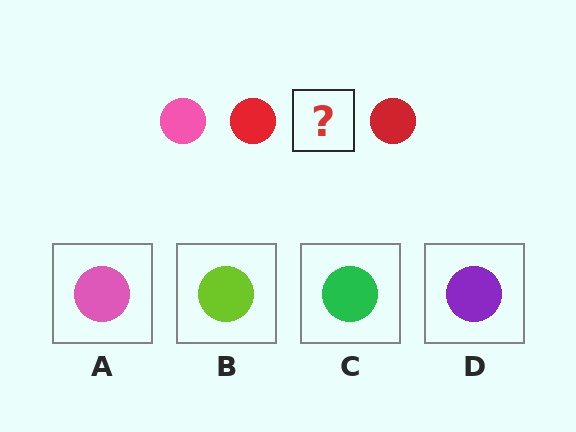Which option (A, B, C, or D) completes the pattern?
A.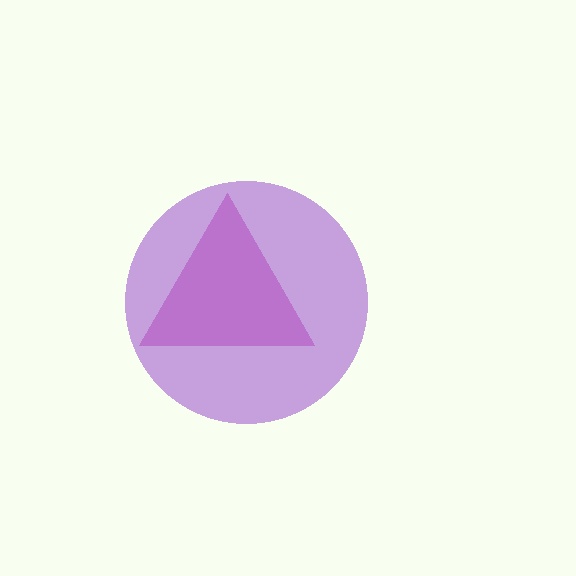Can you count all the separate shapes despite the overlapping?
Yes, there are 2 separate shapes.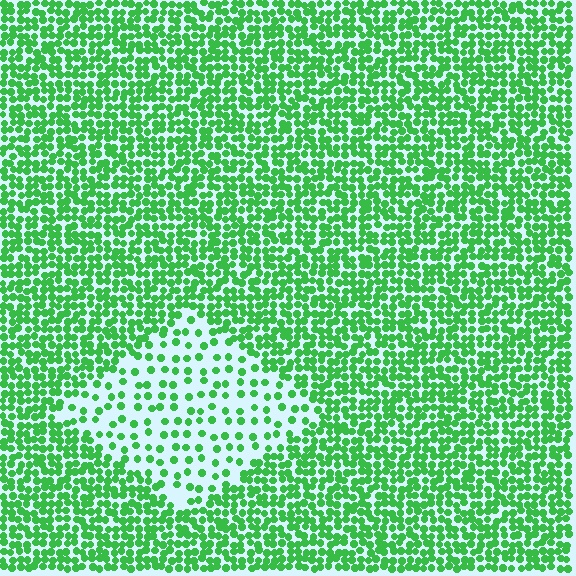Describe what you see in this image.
The image contains small green elements arranged at two different densities. A diamond-shaped region is visible where the elements are less densely packed than the surrounding area.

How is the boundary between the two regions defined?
The boundary is defined by a change in element density (approximately 2.7x ratio). All elements are the same color, size, and shape.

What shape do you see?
I see a diamond.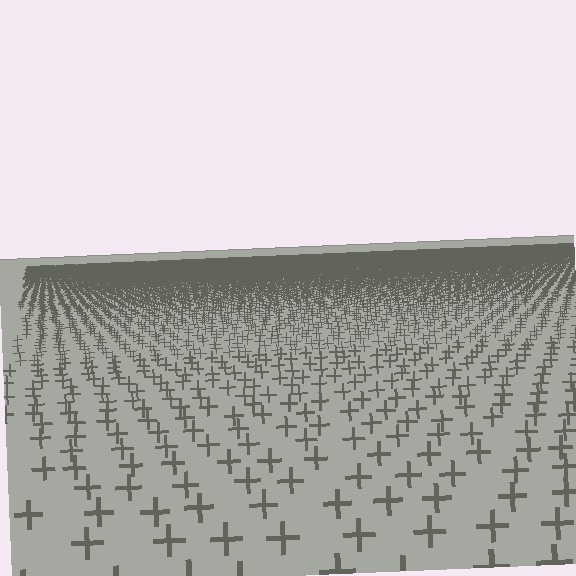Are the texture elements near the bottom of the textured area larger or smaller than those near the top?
Larger. Near the bottom, elements are closer to the viewer and appear at a bigger on-screen size.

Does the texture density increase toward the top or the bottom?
Density increases toward the top.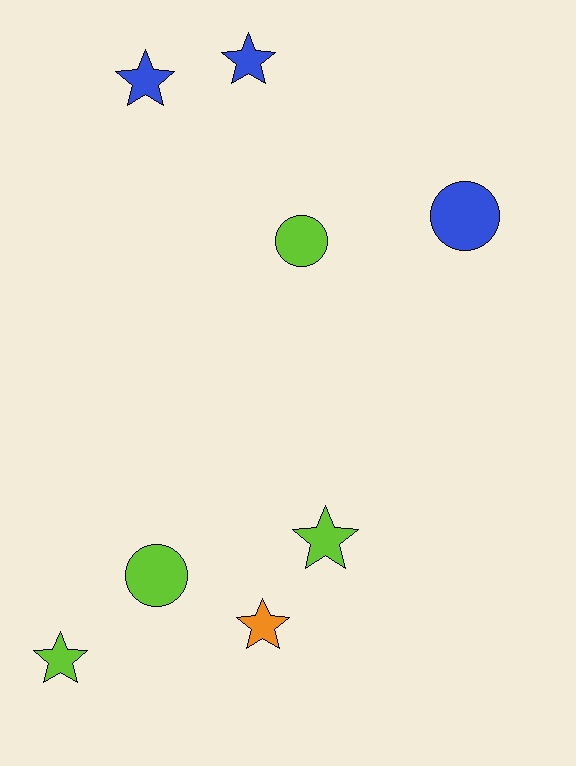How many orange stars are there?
There is 1 orange star.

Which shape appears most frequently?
Star, with 5 objects.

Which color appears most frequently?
Lime, with 4 objects.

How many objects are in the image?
There are 8 objects.